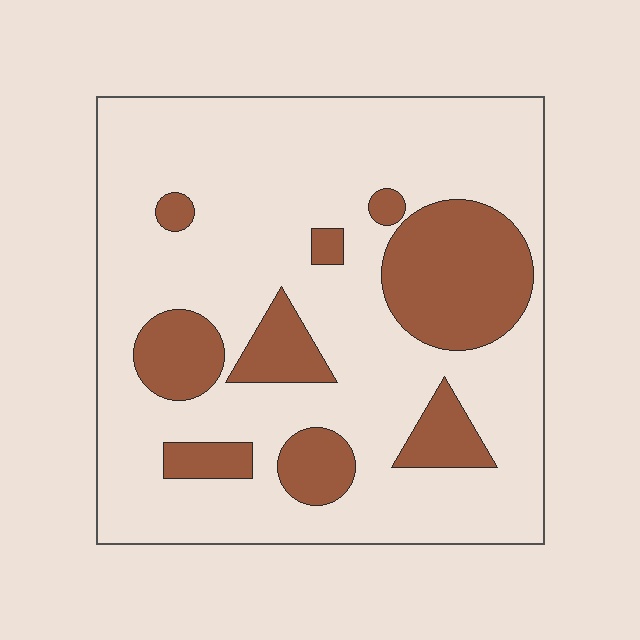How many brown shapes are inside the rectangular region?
9.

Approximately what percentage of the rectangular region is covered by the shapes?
Approximately 25%.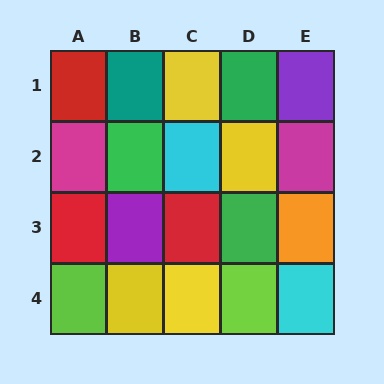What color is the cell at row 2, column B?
Green.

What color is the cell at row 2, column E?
Magenta.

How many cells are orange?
1 cell is orange.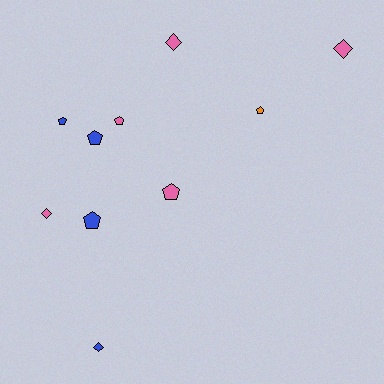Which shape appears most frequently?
Pentagon, with 6 objects.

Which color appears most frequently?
Pink, with 5 objects.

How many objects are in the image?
There are 10 objects.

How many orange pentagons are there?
There is 1 orange pentagon.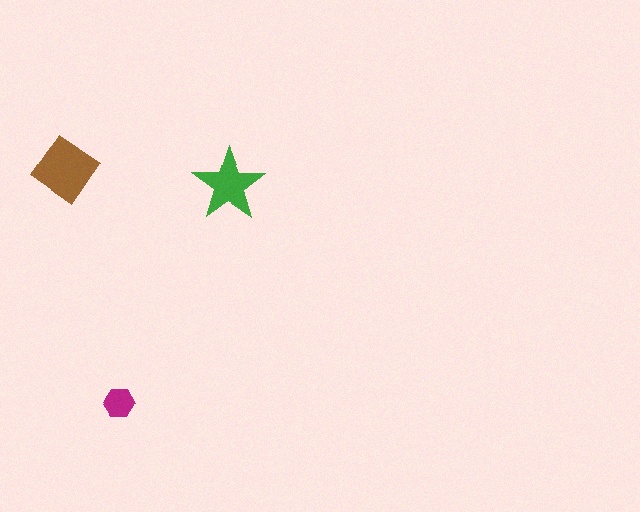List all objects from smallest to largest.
The magenta hexagon, the green star, the brown diamond.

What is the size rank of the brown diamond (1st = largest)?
1st.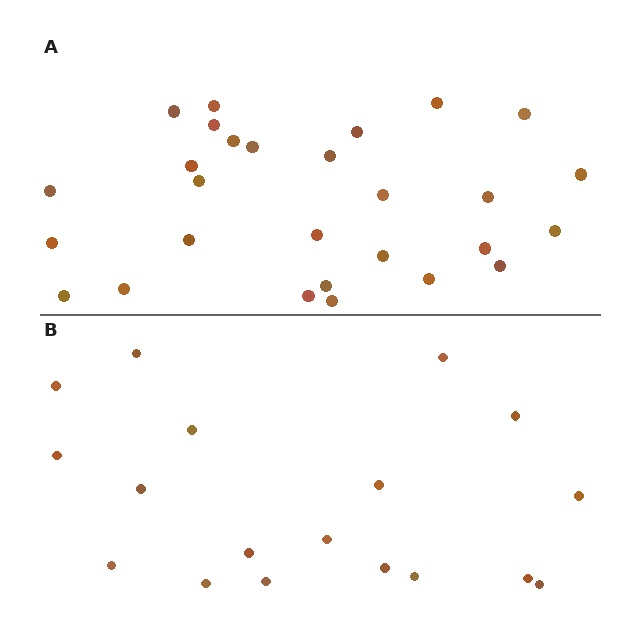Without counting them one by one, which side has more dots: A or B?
Region A (the top region) has more dots.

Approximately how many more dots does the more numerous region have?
Region A has roughly 10 or so more dots than region B.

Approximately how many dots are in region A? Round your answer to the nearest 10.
About 30 dots. (The exact count is 28, which rounds to 30.)